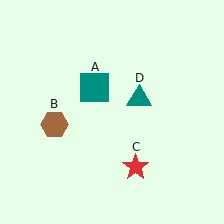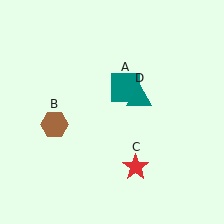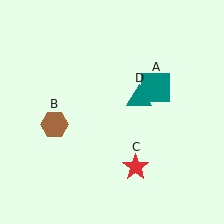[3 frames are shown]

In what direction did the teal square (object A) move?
The teal square (object A) moved right.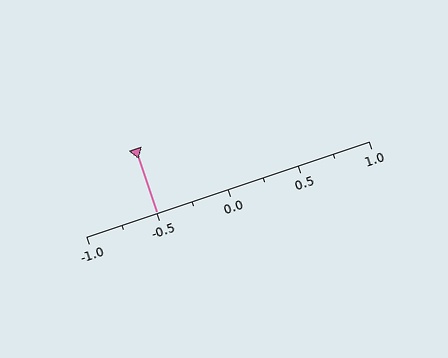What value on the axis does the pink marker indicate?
The marker indicates approximately -0.5.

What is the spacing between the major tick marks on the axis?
The major ticks are spaced 0.5 apart.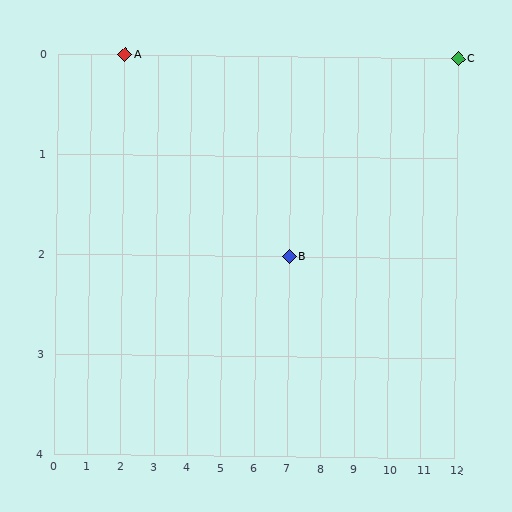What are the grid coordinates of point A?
Point A is at grid coordinates (2, 0).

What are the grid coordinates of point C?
Point C is at grid coordinates (12, 0).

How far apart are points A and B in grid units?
Points A and B are 5 columns and 2 rows apart (about 5.4 grid units diagonally).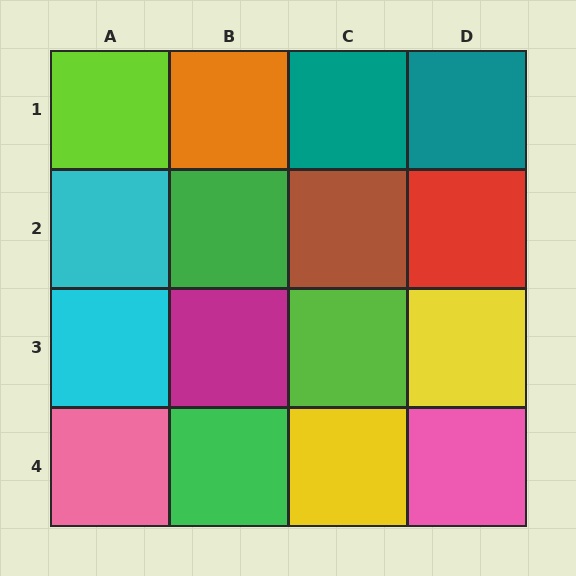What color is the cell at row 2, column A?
Cyan.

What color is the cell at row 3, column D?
Yellow.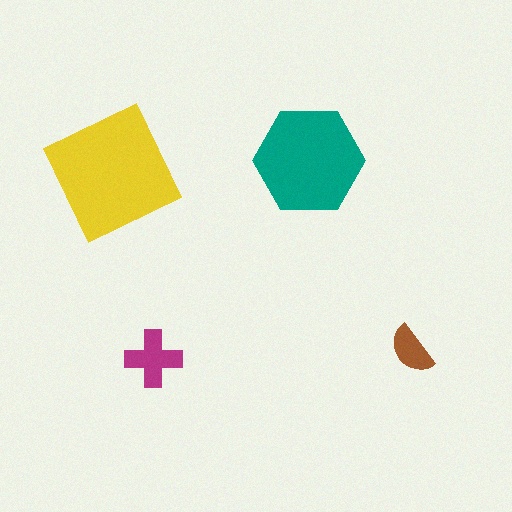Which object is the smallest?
The brown semicircle.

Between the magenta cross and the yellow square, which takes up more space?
The yellow square.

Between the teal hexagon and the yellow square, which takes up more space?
The yellow square.